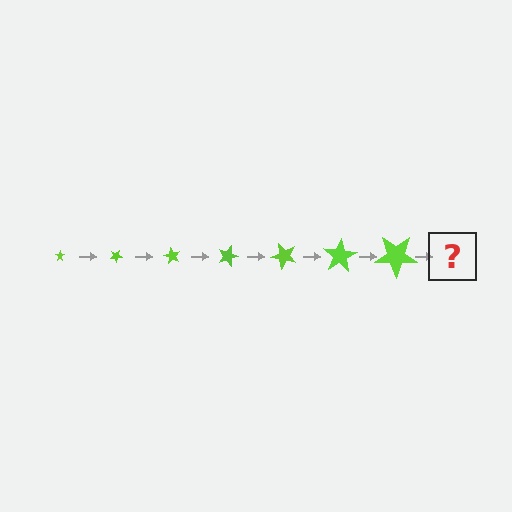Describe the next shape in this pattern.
It should be a star, larger than the previous one and rotated 210 degrees from the start.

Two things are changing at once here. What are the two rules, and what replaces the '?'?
The two rules are that the star grows larger each step and it rotates 30 degrees each step. The '?' should be a star, larger than the previous one and rotated 210 degrees from the start.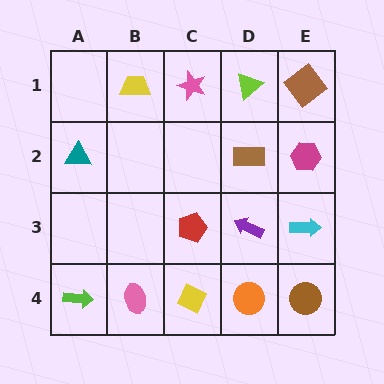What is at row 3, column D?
A purple arrow.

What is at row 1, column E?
A brown diamond.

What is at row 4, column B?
A pink ellipse.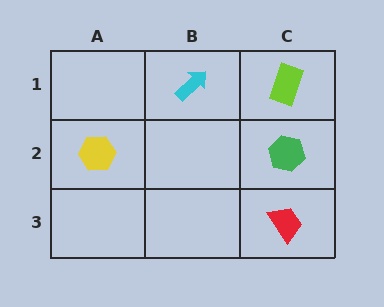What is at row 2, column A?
A yellow hexagon.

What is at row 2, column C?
A green hexagon.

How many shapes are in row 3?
1 shape.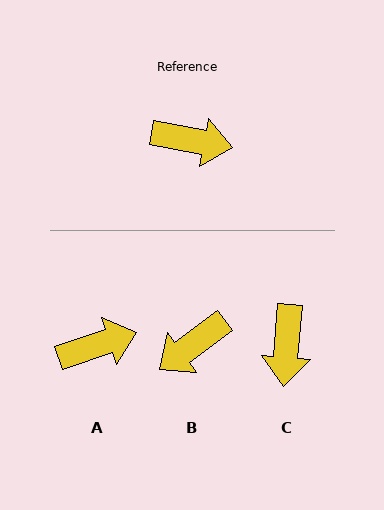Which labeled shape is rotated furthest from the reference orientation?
B, about 133 degrees away.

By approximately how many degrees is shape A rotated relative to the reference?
Approximately 29 degrees counter-clockwise.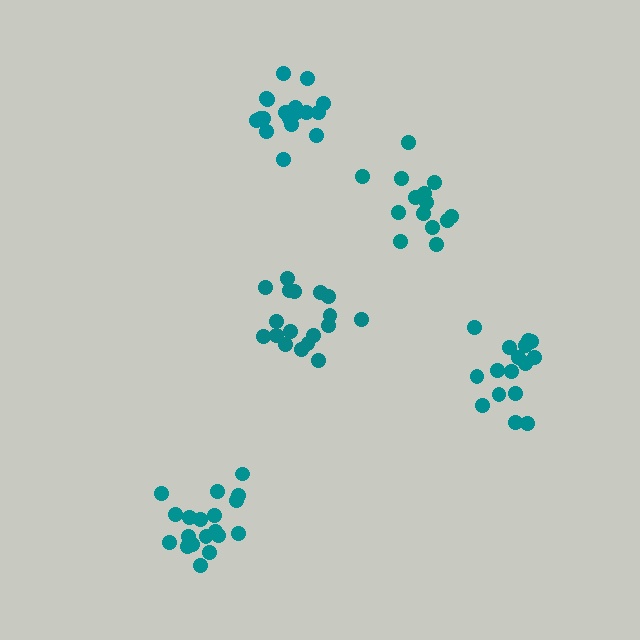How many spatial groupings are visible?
There are 5 spatial groupings.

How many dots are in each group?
Group 1: 19 dots, Group 2: 18 dots, Group 3: 14 dots, Group 4: 19 dots, Group 5: 16 dots (86 total).